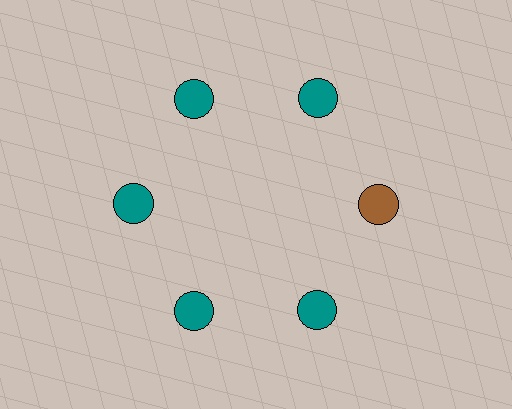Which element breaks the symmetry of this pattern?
The brown circle at roughly the 3 o'clock position breaks the symmetry. All other shapes are teal circles.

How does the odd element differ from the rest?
It has a different color: brown instead of teal.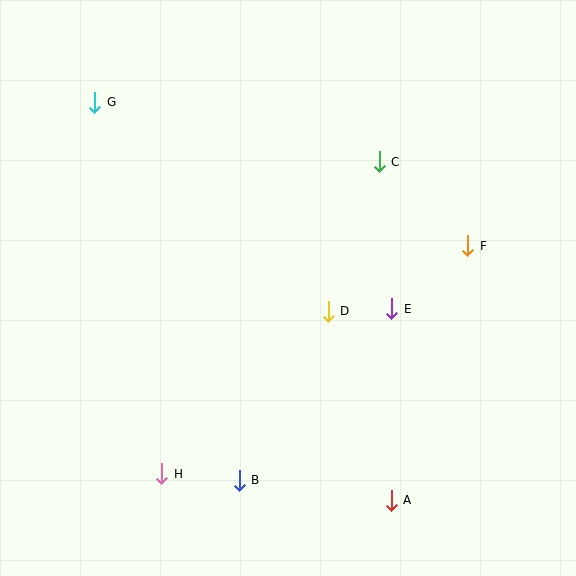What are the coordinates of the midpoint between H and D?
The midpoint between H and D is at (245, 392).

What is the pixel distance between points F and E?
The distance between F and E is 99 pixels.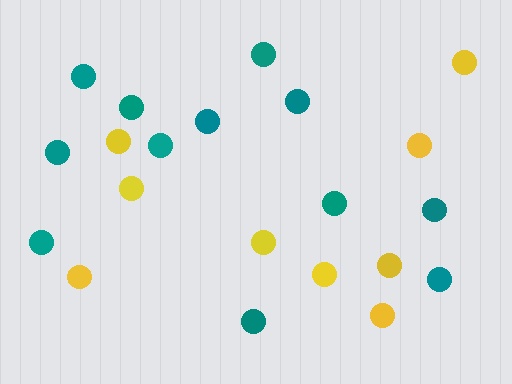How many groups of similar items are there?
There are 2 groups: one group of teal circles (12) and one group of yellow circles (9).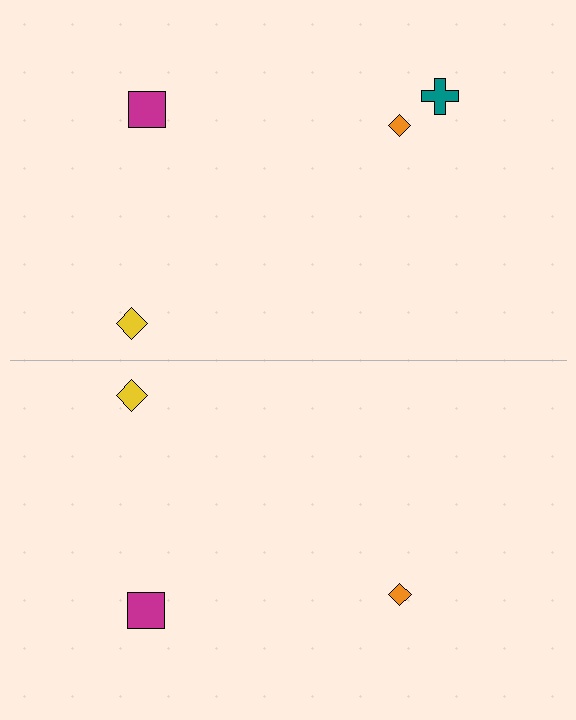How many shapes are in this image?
There are 7 shapes in this image.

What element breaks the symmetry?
A teal cross is missing from the bottom side.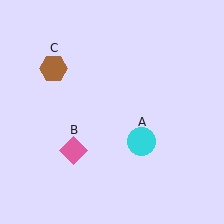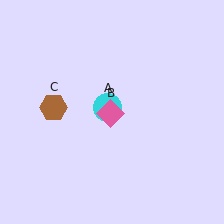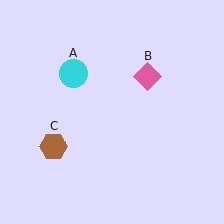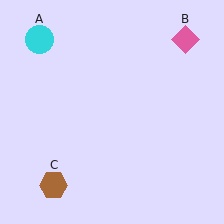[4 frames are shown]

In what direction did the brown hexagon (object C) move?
The brown hexagon (object C) moved down.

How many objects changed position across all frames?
3 objects changed position: cyan circle (object A), pink diamond (object B), brown hexagon (object C).